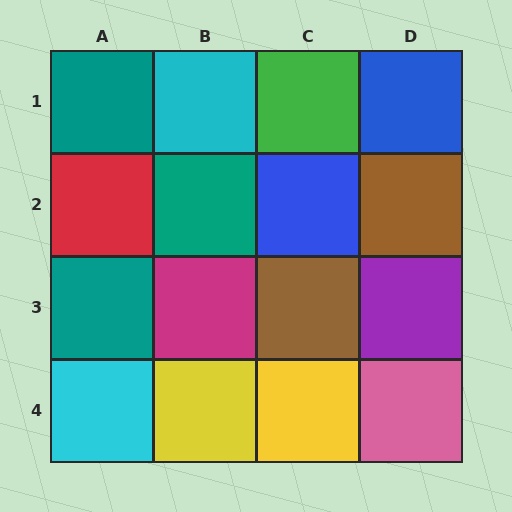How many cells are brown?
2 cells are brown.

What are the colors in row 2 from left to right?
Red, teal, blue, brown.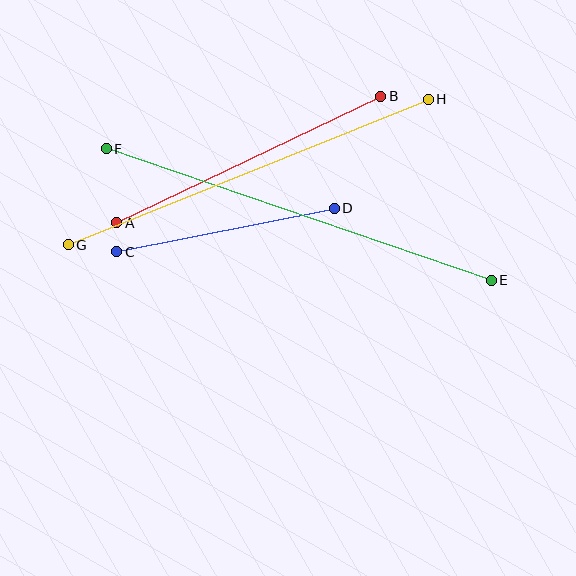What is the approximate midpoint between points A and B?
The midpoint is at approximately (249, 159) pixels.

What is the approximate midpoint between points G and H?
The midpoint is at approximately (248, 172) pixels.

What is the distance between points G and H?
The distance is approximately 388 pixels.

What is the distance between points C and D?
The distance is approximately 221 pixels.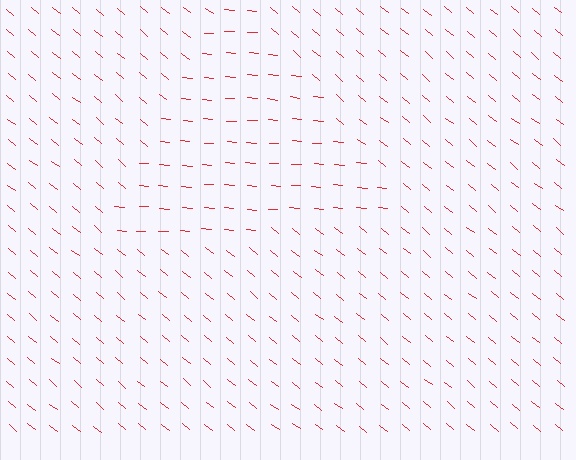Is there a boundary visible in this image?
Yes, there is a texture boundary formed by a change in line orientation.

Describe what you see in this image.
The image is filled with small red line segments. A triangle region in the image has lines oriented differently from the surrounding lines, creating a visible texture boundary.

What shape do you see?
I see a triangle.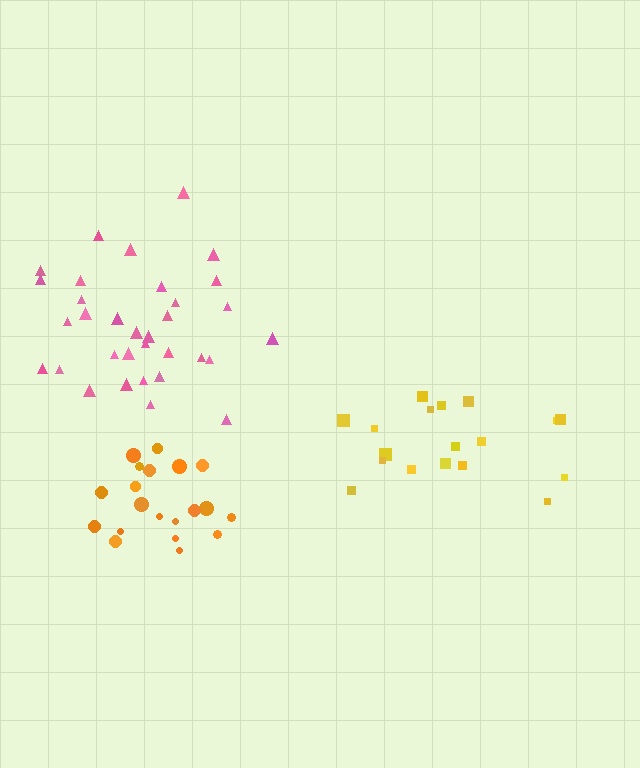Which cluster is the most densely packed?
Orange.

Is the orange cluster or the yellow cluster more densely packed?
Orange.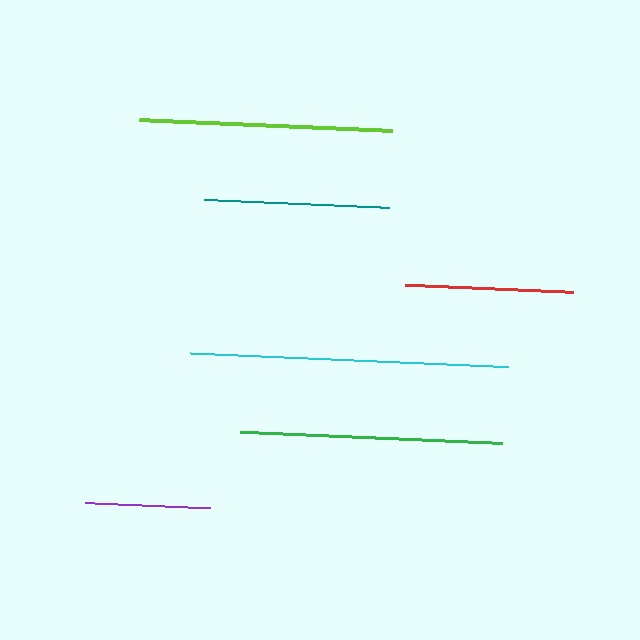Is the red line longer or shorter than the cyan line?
The cyan line is longer than the red line.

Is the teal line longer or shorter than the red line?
The teal line is longer than the red line.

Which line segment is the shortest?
The purple line is the shortest at approximately 124 pixels.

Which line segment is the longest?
The cyan line is the longest at approximately 319 pixels.